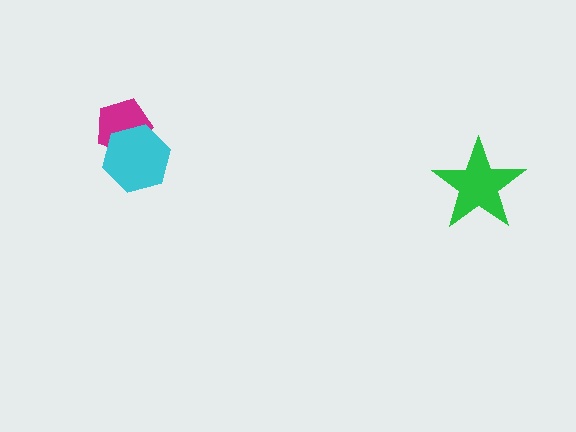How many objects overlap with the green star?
0 objects overlap with the green star.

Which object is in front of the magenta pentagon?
The cyan hexagon is in front of the magenta pentagon.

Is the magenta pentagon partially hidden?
Yes, it is partially covered by another shape.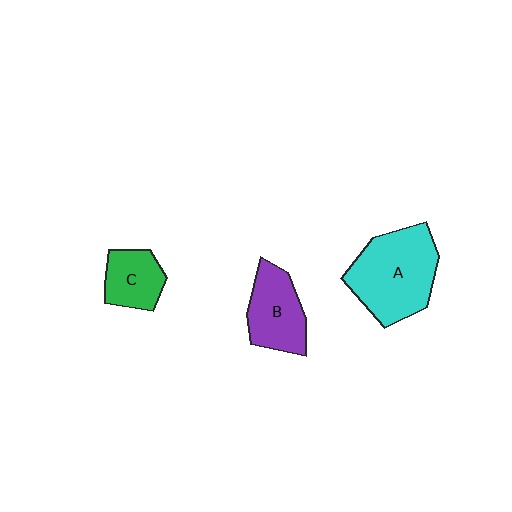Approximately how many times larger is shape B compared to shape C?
Approximately 1.3 times.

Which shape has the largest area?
Shape A (cyan).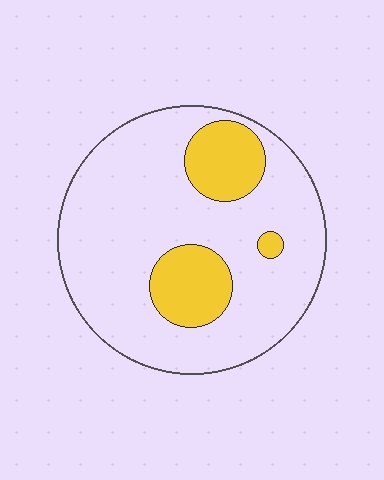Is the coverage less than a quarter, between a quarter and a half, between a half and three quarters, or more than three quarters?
Less than a quarter.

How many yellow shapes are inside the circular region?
3.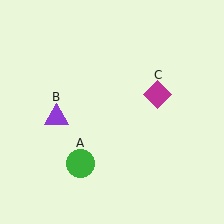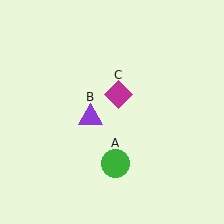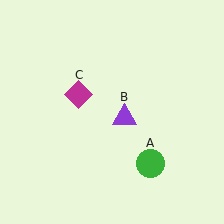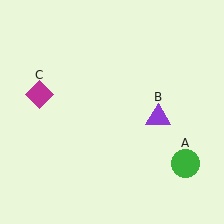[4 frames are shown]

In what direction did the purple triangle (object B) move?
The purple triangle (object B) moved right.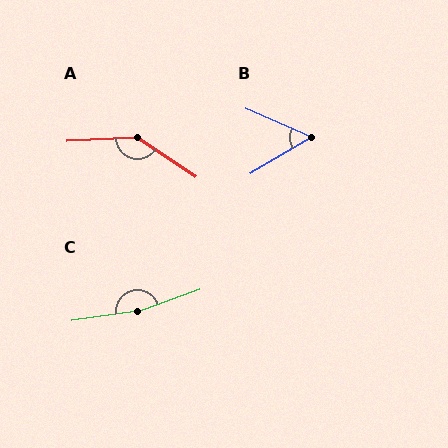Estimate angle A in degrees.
Approximately 143 degrees.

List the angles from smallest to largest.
B (54°), A (143°), C (168°).